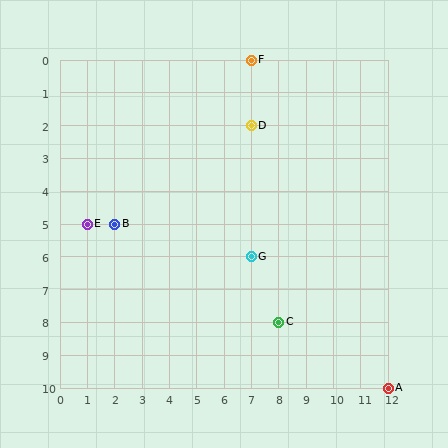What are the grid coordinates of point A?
Point A is at grid coordinates (12, 10).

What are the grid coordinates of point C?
Point C is at grid coordinates (8, 8).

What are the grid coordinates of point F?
Point F is at grid coordinates (7, 0).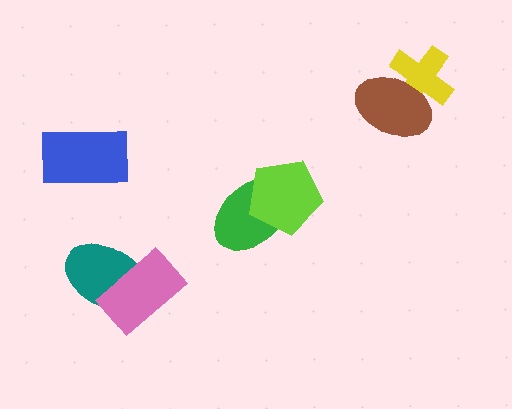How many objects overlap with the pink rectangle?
1 object overlaps with the pink rectangle.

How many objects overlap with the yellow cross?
1 object overlaps with the yellow cross.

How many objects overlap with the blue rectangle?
0 objects overlap with the blue rectangle.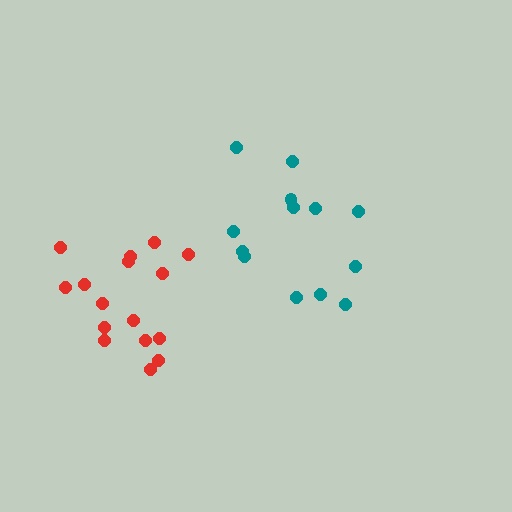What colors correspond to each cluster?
The clusters are colored: teal, red.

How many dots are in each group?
Group 1: 13 dots, Group 2: 16 dots (29 total).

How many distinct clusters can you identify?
There are 2 distinct clusters.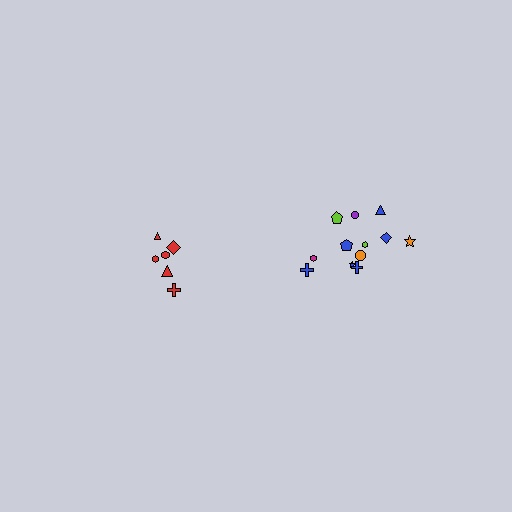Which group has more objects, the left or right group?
The right group.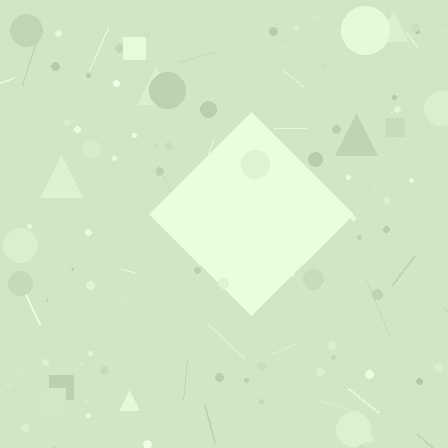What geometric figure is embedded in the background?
A diamond is embedded in the background.